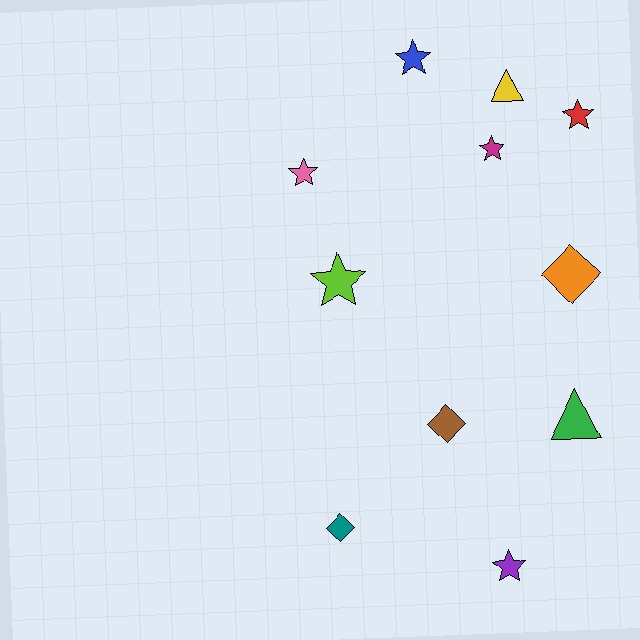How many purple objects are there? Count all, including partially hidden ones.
There is 1 purple object.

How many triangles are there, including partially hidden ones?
There are 2 triangles.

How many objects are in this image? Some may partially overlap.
There are 11 objects.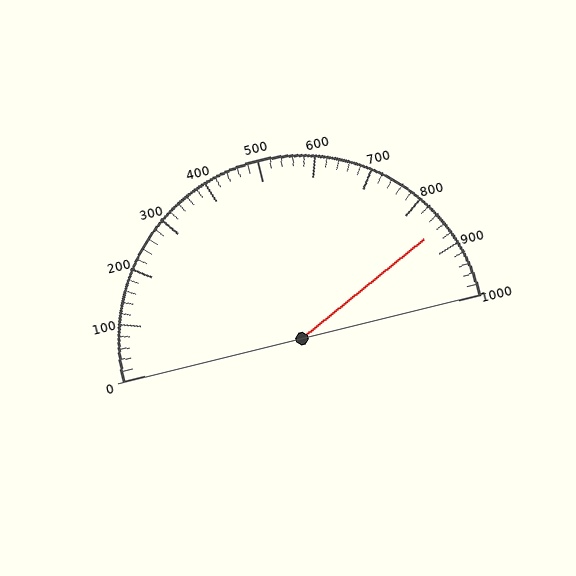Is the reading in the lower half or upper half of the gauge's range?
The reading is in the upper half of the range (0 to 1000).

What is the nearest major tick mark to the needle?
The nearest major tick mark is 900.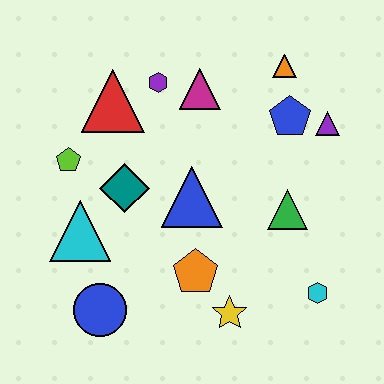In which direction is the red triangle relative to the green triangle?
The red triangle is to the left of the green triangle.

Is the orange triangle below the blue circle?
No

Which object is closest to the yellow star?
The orange pentagon is closest to the yellow star.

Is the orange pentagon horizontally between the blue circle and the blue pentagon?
Yes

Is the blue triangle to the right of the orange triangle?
No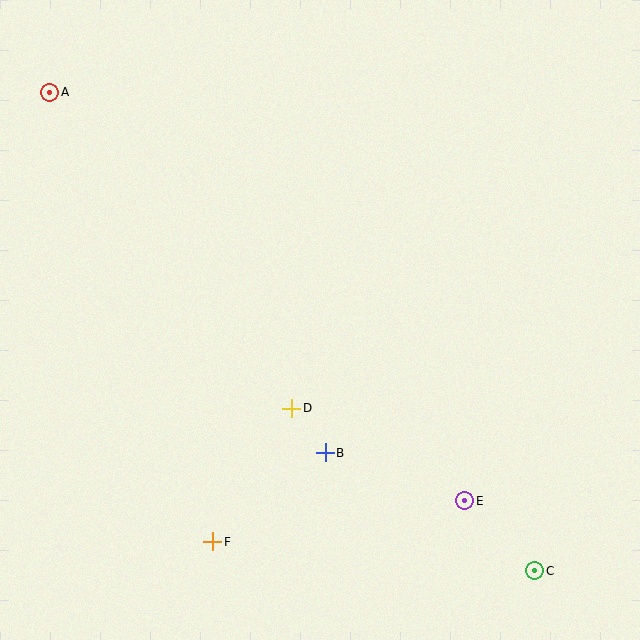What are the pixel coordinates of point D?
Point D is at (292, 408).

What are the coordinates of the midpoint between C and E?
The midpoint between C and E is at (500, 536).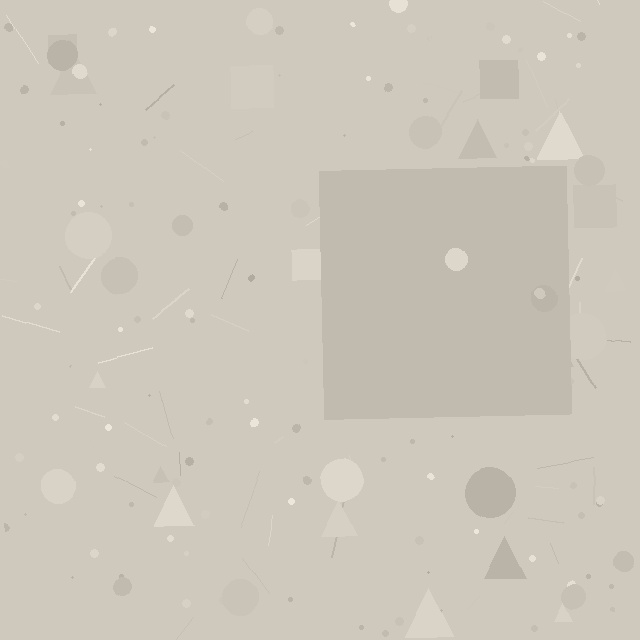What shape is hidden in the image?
A square is hidden in the image.